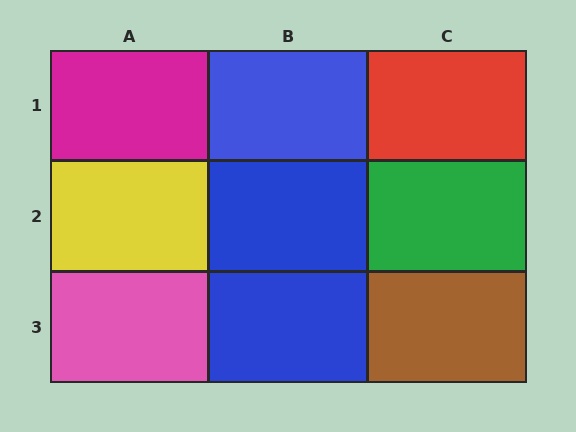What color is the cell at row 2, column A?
Yellow.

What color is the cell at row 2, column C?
Green.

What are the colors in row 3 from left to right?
Pink, blue, brown.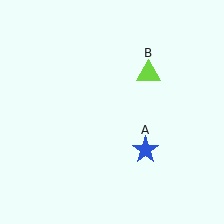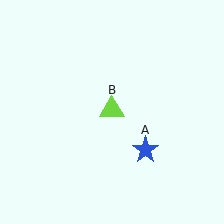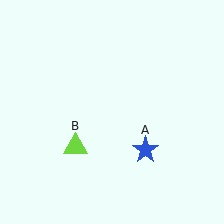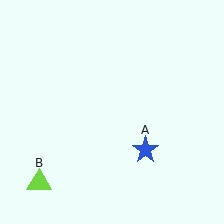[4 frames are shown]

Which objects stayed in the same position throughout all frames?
Blue star (object A) remained stationary.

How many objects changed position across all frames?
1 object changed position: lime triangle (object B).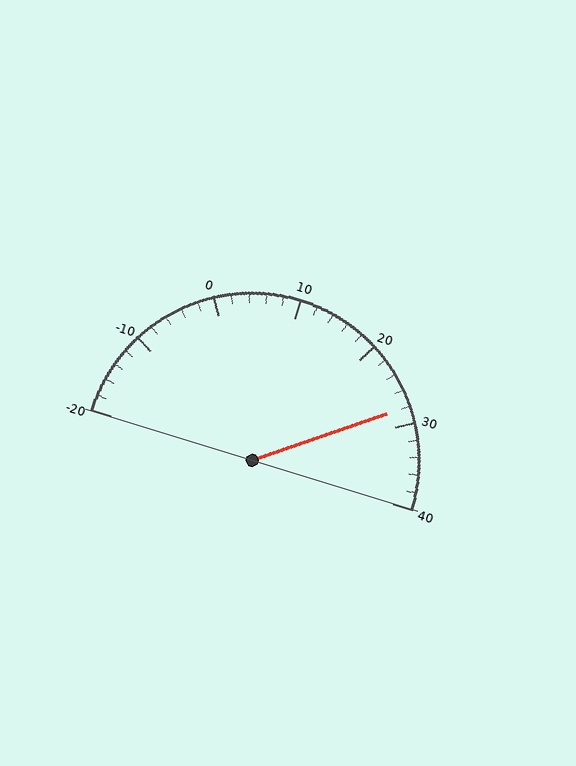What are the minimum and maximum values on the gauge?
The gauge ranges from -20 to 40.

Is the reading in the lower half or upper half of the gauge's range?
The reading is in the upper half of the range (-20 to 40).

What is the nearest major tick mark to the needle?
The nearest major tick mark is 30.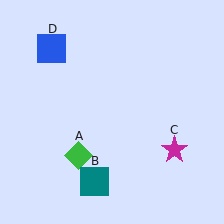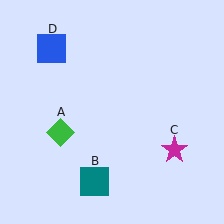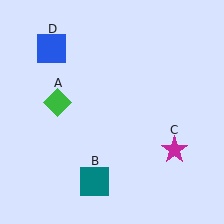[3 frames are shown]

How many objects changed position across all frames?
1 object changed position: green diamond (object A).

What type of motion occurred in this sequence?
The green diamond (object A) rotated clockwise around the center of the scene.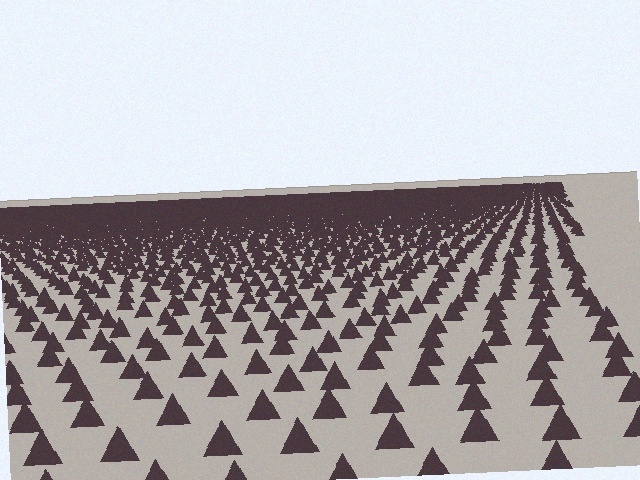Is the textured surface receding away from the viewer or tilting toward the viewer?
The surface is receding away from the viewer. Texture elements get smaller and denser toward the top.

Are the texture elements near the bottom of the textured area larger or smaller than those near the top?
Larger. Near the bottom, elements are closer to the viewer and appear at a bigger on-screen size.